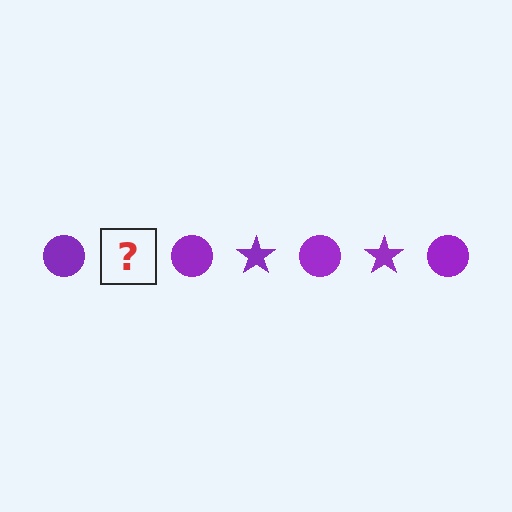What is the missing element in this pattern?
The missing element is a purple star.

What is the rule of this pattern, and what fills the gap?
The rule is that the pattern cycles through circle, star shapes in purple. The gap should be filled with a purple star.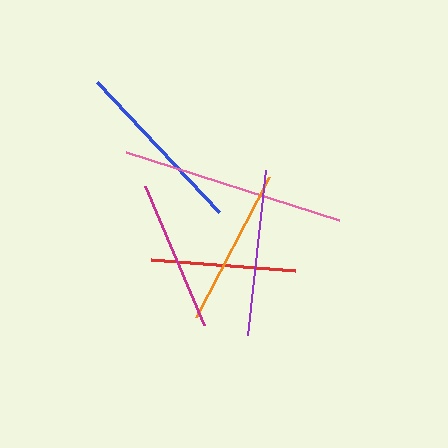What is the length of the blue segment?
The blue segment is approximately 177 pixels long.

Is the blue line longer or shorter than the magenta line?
The blue line is longer than the magenta line.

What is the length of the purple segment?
The purple segment is approximately 166 pixels long.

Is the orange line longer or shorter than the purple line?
The purple line is longer than the orange line.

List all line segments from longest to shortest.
From longest to shortest: pink, blue, purple, orange, magenta, red.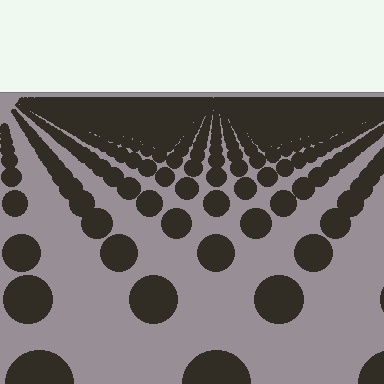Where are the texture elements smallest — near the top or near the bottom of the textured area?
Near the top.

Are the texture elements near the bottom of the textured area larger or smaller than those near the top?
Larger. Near the bottom, elements are closer to the viewer and appear at a bigger on-screen size.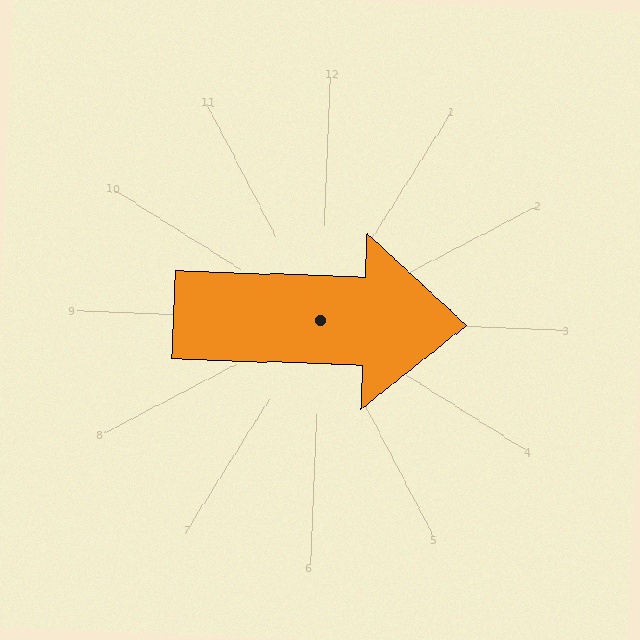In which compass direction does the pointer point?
East.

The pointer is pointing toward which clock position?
Roughly 3 o'clock.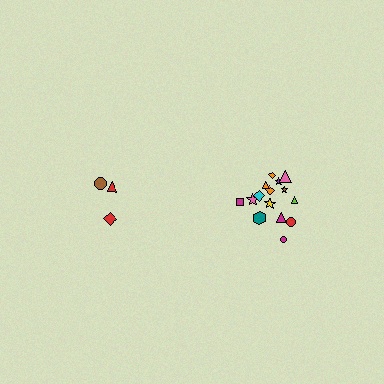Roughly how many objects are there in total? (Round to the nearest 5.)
Roughly 20 objects in total.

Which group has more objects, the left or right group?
The right group.